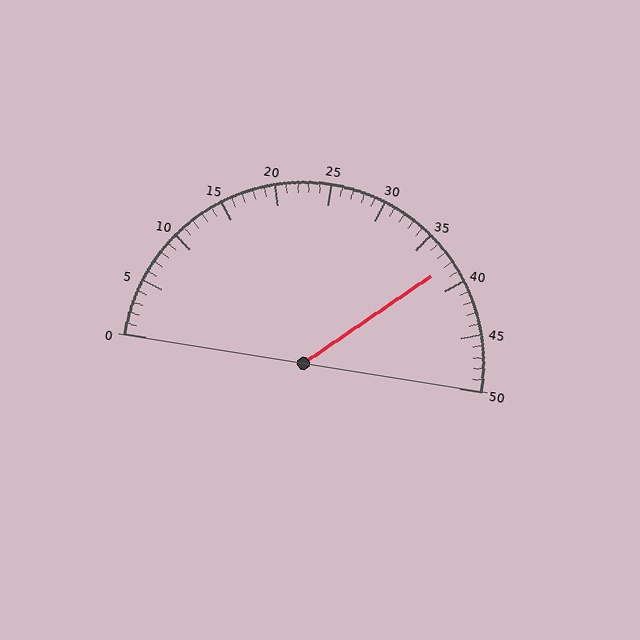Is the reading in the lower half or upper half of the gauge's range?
The reading is in the upper half of the range (0 to 50).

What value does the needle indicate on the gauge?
The needle indicates approximately 38.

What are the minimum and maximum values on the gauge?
The gauge ranges from 0 to 50.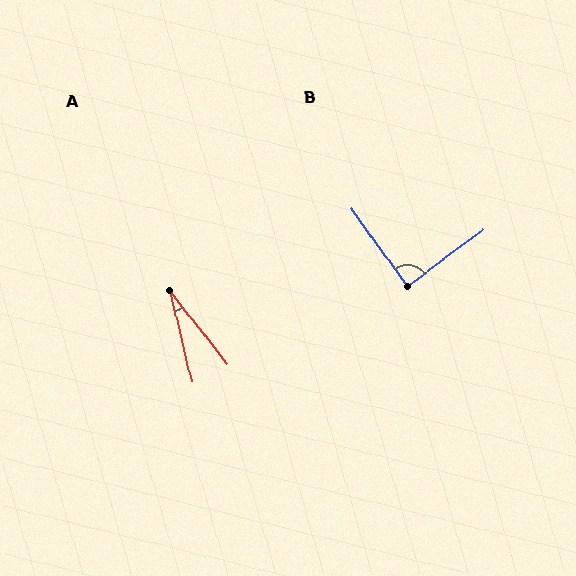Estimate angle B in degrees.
Approximately 89 degrees.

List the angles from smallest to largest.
A (24°), B (89°).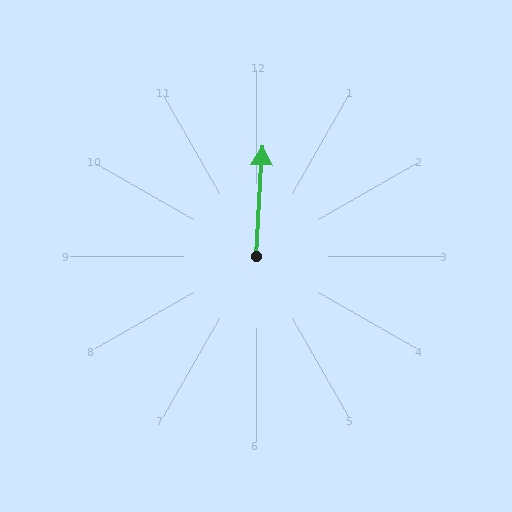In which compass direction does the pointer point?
North.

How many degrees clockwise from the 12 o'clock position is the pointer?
Approximately 3 degrees.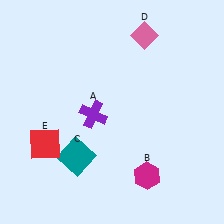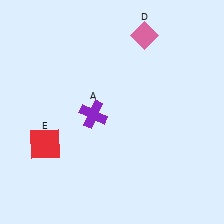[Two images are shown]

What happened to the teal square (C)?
The teal square (C) was removed in Image 2. It was in the bottom-left area of Image 1.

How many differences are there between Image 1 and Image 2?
There are 2 differences between the two images.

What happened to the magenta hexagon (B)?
The magenta hexagon (B) was removed in Image 2. It was in the bottom-right area of Image 1.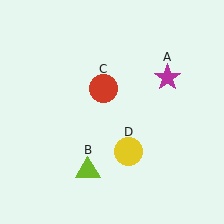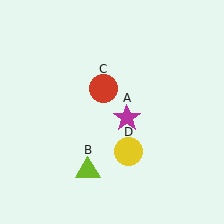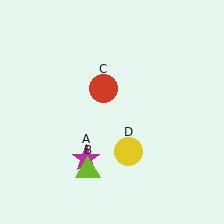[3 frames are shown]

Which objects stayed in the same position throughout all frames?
Lime triangle (object B) and red circle (object C) and yellow circle (object D) remained stationary.